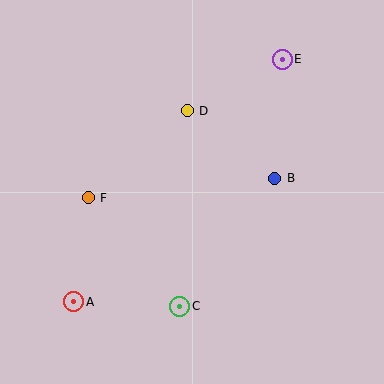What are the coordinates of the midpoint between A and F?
The midpoint between A and F is at (81, 250).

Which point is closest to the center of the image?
Point D at (187, 111) is closest to the center.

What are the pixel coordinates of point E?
Point E is at (282, 59).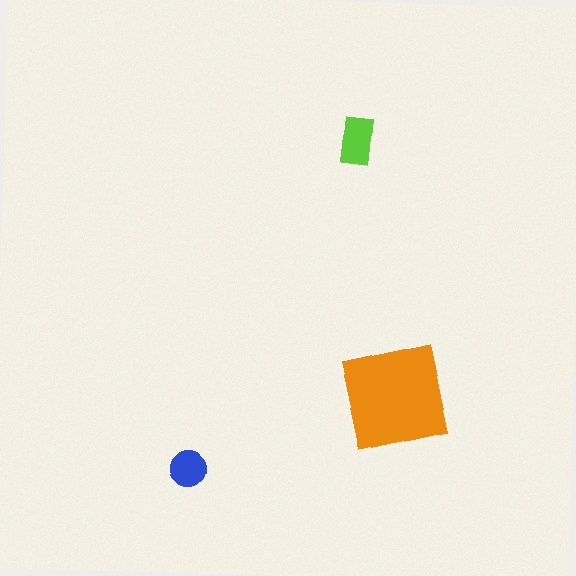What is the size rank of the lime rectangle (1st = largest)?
2nd.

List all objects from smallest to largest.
The blue circle, the lime rectangle, the orange square.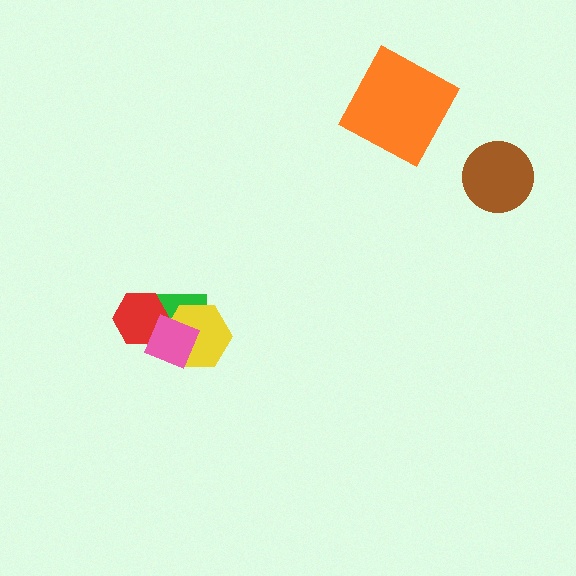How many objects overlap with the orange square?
0 objects overlap with the orange square.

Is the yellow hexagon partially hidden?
Yes, it is partially covered by another shape.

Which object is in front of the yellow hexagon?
The pink diamond is in front of the yellow hexagon.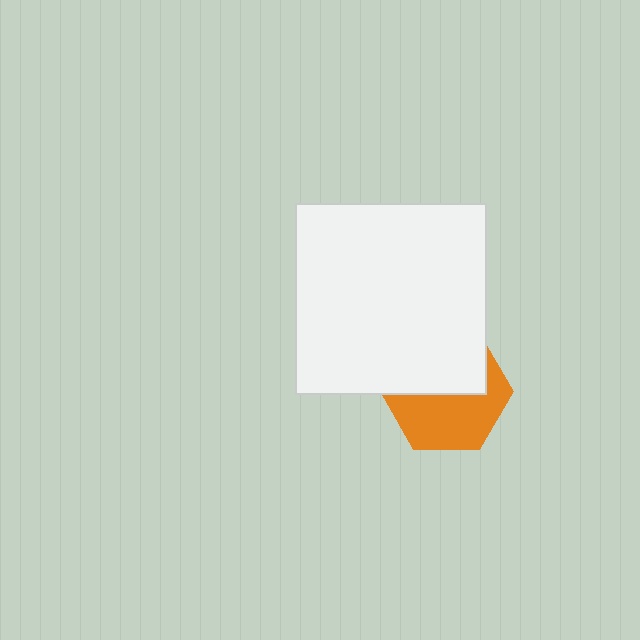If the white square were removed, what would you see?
You would see the complete orange hexagon.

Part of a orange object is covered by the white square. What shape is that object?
It is a hexagon.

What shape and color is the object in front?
The object in front is a white square.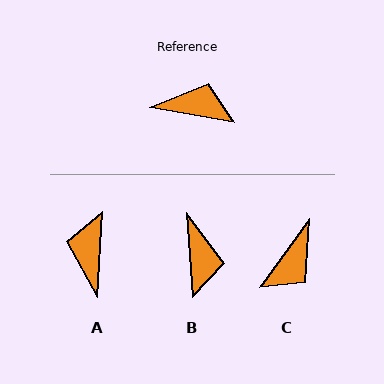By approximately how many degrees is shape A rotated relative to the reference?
Approximately 96 degrees counter-clockwise.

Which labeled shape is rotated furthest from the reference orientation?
C, about 117 degrees away.